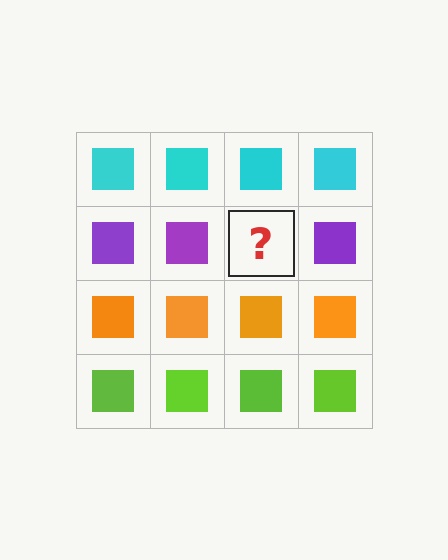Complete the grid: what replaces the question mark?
The question mark should be replaced with a purple square.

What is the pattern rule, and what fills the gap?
The rule is that each row has a consistent color. The gap should be filled with a purple square.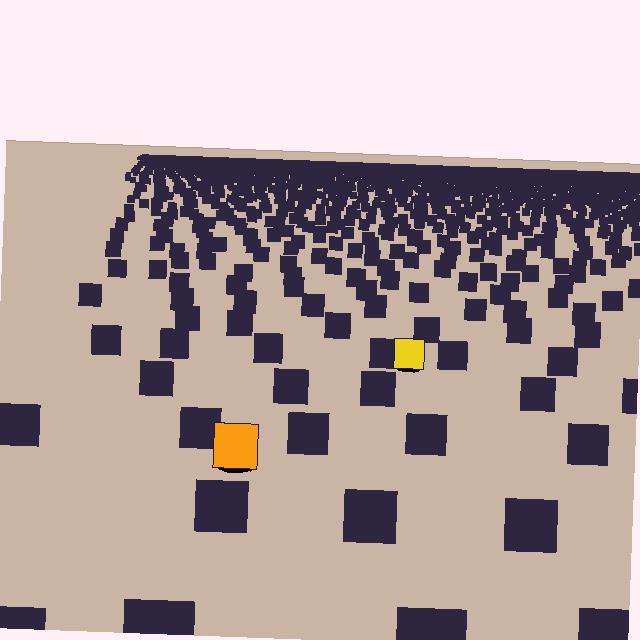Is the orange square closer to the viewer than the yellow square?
Yes. The orange square is closer — you can tell from the texture gradient: the ground texture is coarser near it.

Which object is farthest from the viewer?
The yellow square is farthest from the viewer. It appears smaller and the ground texture around it is denser.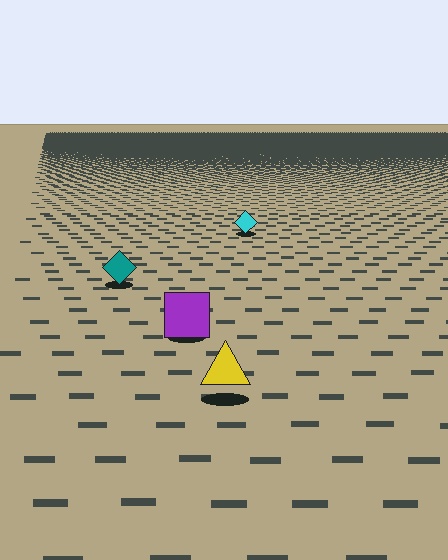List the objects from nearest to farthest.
From nearest to farthest: the yellow triangle, the purple square, the teal diamond, the cyan diamond.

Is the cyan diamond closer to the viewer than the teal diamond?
No. The teal diamond is closer — you can tell from the texture gradient: the ground texture is coarser near it.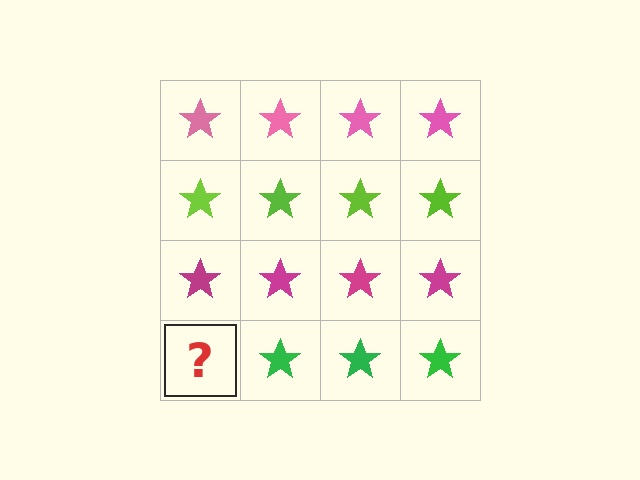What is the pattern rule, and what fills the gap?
The rule is that each row has a consistent color. The gap should be filled with a green star.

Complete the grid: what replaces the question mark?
The question mark should be replaced with a green star.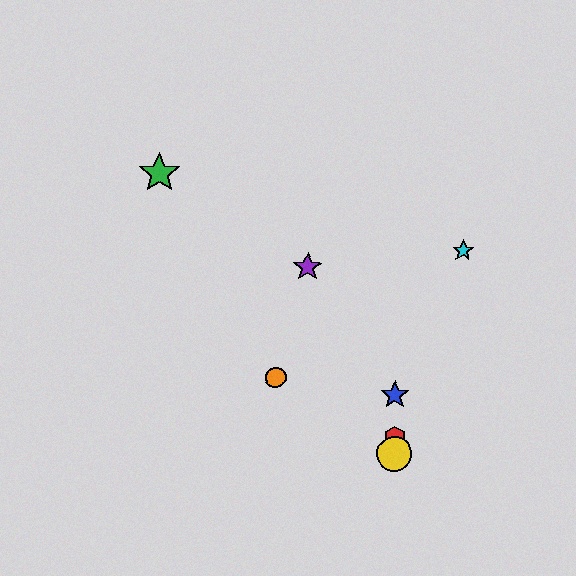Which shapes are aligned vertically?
The red hexagon, the blue star, the yellow circle are aligned vertically.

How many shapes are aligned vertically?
3 shapes (the red hexagon, the blue star, the yellow circle) are aligned vertically.